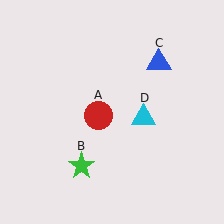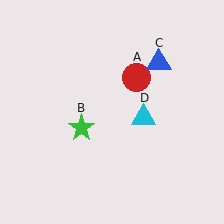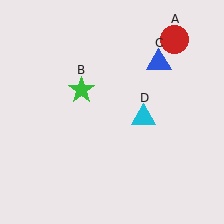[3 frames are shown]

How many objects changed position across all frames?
2 objects changed position: red circle (object A), green star (object B).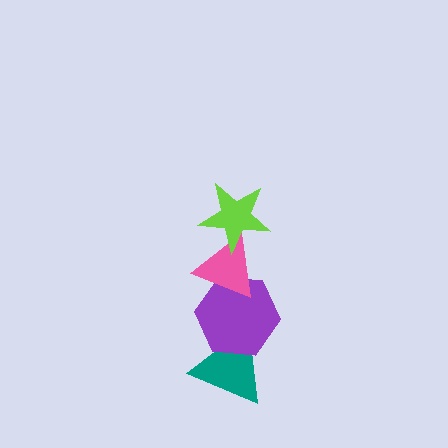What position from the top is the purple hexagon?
The purple hexagon is 3rd from the top.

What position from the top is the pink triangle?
The pink triangle is 2nd from the top.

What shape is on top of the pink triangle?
The lime star is on top of the pink triangle.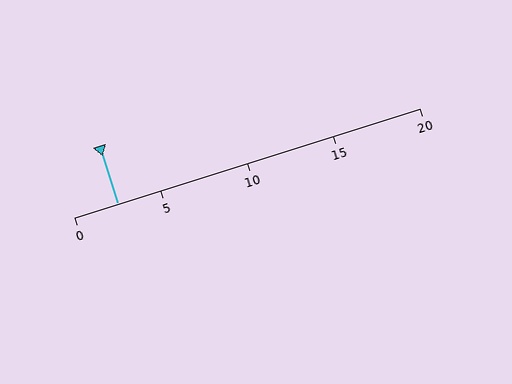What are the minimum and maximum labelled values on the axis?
The axis runs from 0 to 20.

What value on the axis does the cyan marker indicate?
The marker indicates approximately 2.5.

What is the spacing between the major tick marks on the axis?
The major ticks are spaced 5 apart.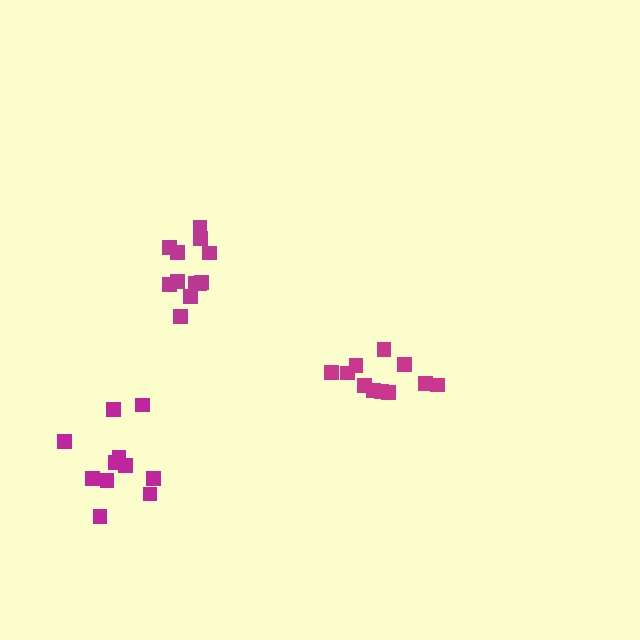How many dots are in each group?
Group 1: 11 dots, Group 2: 11 dots, Group 3: 12 dots (34 total).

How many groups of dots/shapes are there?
There are 3 groups.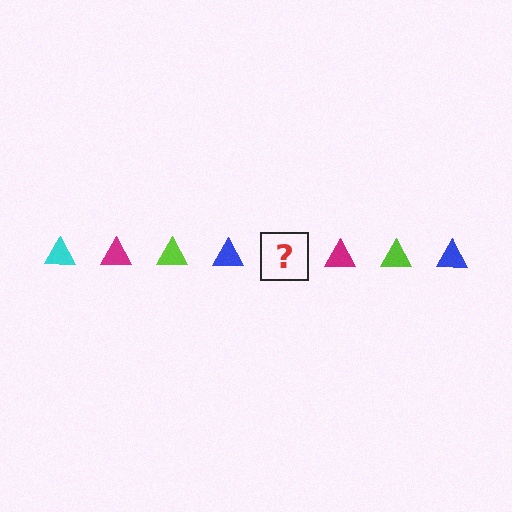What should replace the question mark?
The question mark should be replaced with a cyan triangle.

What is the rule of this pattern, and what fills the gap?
The rule is that the pattern cycles through cyan, magenta, lime, blue triangles. The gap should be filled with a cyan triangle.